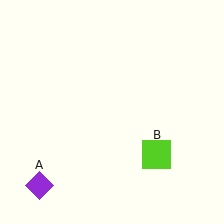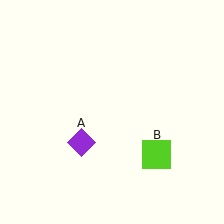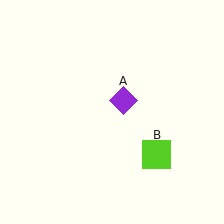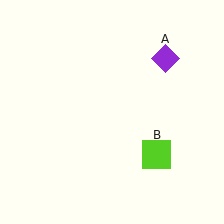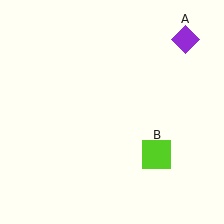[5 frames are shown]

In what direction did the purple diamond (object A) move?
The purple diamond (object A) moved up and to the right.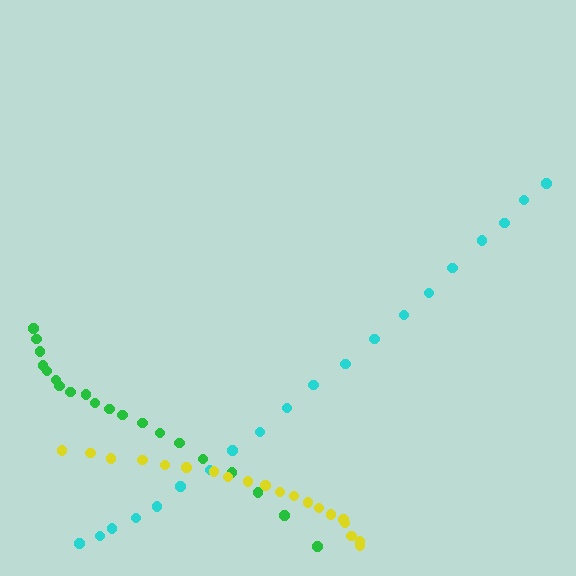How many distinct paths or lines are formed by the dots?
There are 3 distinct paths.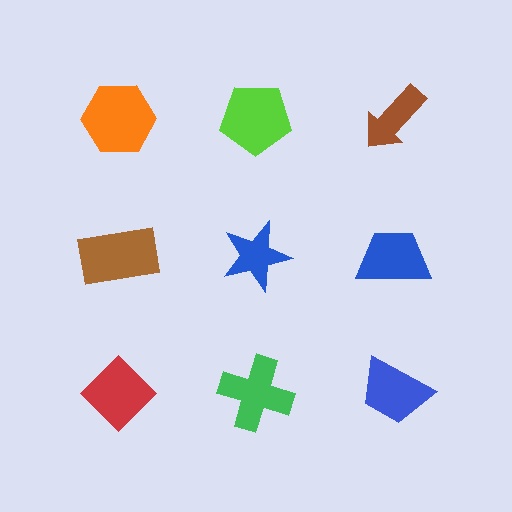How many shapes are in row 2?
3 shapes.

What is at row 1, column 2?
A lime pentagon.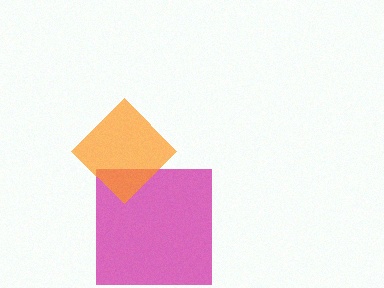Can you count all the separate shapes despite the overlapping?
Yes, there are 2 separate shapes.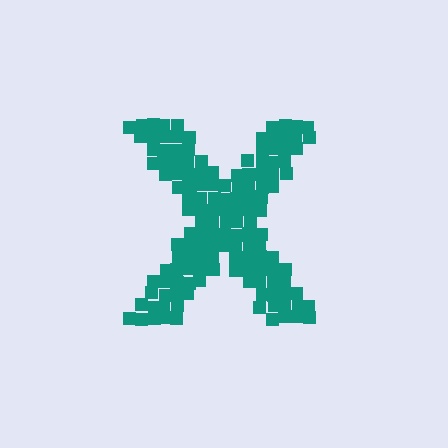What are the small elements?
The small elements are squares.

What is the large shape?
The large shape is the letter X.